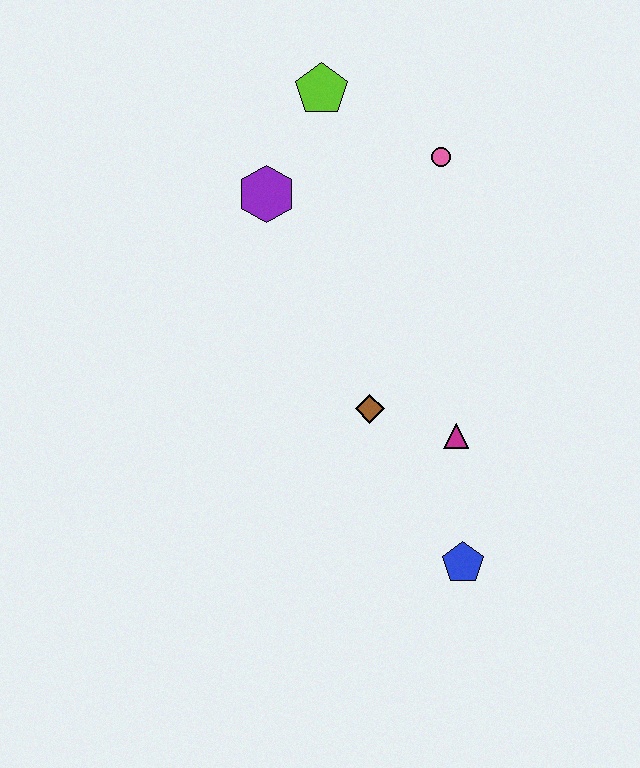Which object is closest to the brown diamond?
The magenta triangle is closest to the brown diamond.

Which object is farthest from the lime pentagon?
The blue pentagon is farthest from the lime pentagon.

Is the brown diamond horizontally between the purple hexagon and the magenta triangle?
Yes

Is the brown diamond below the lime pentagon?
Yes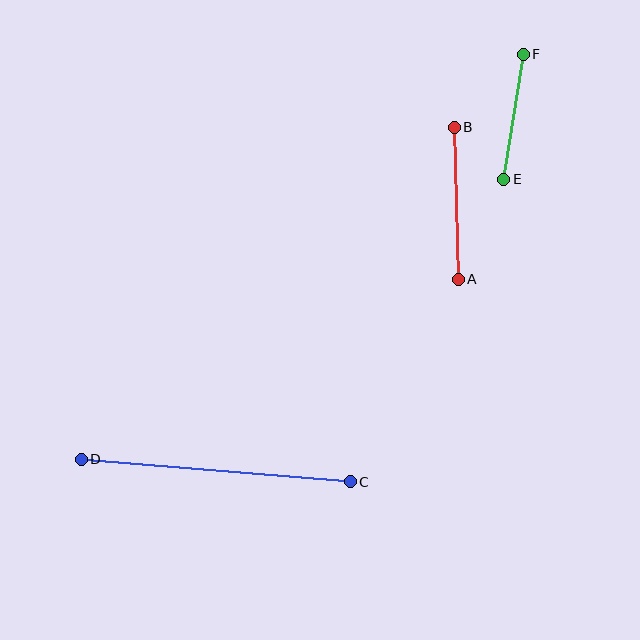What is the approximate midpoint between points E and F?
The midpoint is at approximately (513, 117) pixels.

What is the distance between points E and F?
The distance is approximately 127 pixels.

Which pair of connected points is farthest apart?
Points C and D are farthest apart.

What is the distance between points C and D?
The distance is approximately 270 pixels.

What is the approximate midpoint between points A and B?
The midpoint is at approximately (456, 203) pixels.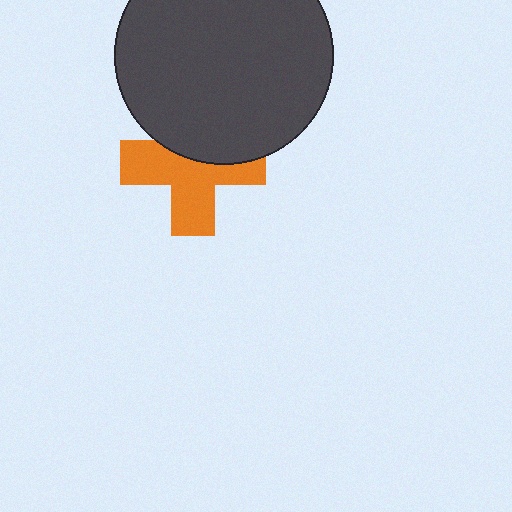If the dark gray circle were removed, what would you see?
You would see the complete orange cross.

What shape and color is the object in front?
The object in front is a dark gray circle.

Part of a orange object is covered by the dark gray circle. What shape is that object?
It is a cross.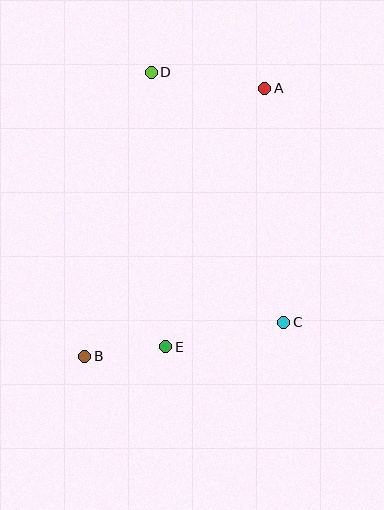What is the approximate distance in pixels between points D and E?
The distance between D and E is approximately 275 pixels.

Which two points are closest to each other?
Points B and E are closest to each other.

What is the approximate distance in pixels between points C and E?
The distance between C and E is approximately 120 pixels.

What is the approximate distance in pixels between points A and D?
The distance between A and D is approximately 115 pixels.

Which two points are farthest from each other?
Points A and B are farthest from each other.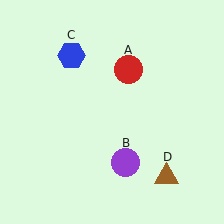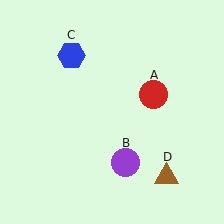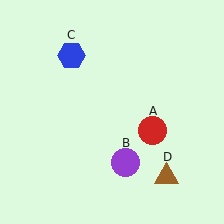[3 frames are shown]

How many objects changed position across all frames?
1 object changed position: red circle (object A).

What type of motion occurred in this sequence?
The red circle (object A) rotated clockwise around the center of the scene.